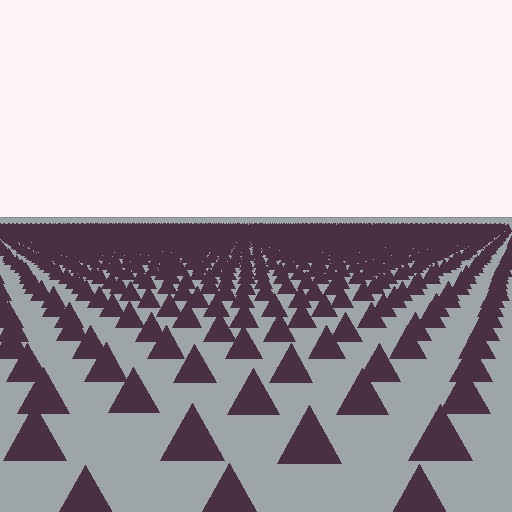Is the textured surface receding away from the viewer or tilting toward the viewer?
The surface is receding away from the viewer. Texture elements get smaller and denser toward the top.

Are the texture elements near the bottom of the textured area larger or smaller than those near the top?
Larger. Near the bottom, elements are closer to the viewer and appear at a bigger on-screen size.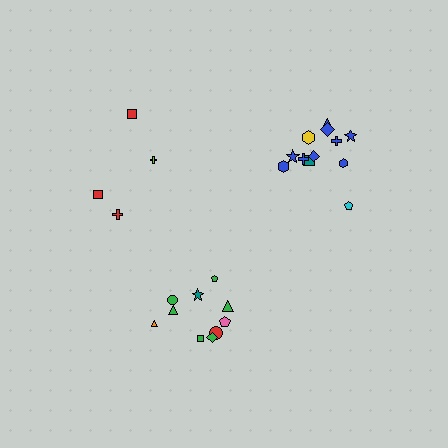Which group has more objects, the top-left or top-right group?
The top-right group.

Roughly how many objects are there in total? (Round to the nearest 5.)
Roughly 25 objects in total.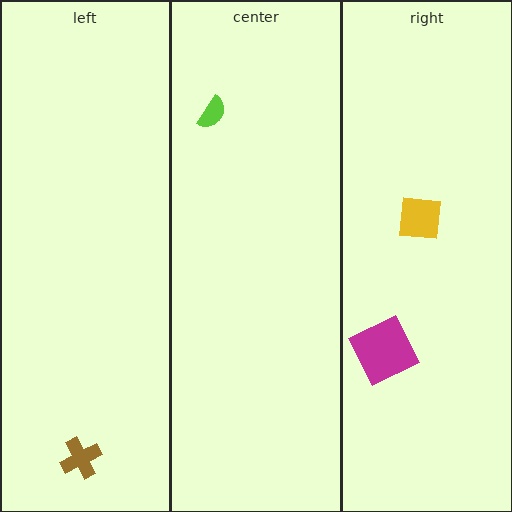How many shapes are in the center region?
1.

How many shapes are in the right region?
2.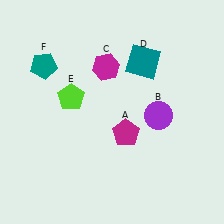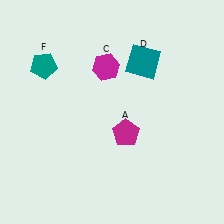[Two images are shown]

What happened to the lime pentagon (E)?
The lime pentagon (E) was removed in Image 2. It was in the top-left area of Image 1.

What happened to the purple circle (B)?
The purple circle (B) was removed in Image 2. It was in the bottom-right area of Image 1.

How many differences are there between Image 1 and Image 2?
There are 2 differences between the two images.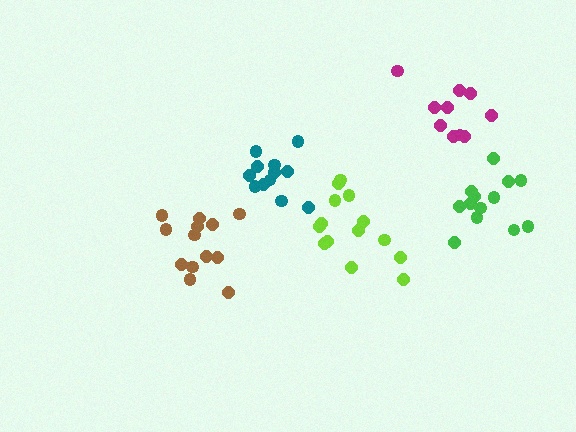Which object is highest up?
The magenta cluster is topmost.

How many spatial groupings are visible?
There are 5 spatial groupings.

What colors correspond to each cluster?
The clusters are colored: magenta, green, teal, lime, brown.